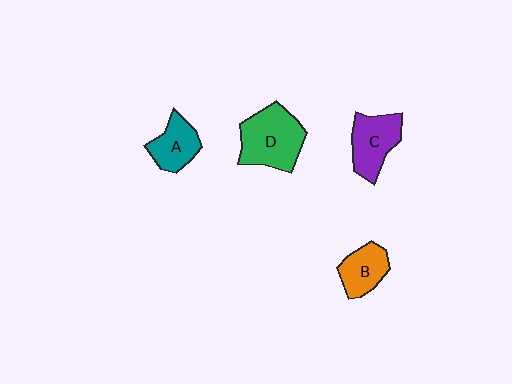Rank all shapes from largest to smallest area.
From largest to smallest: D (green), C (purple), A (teal), B (orange).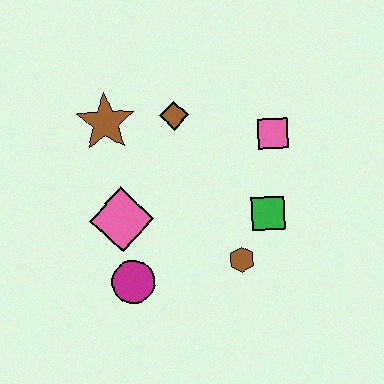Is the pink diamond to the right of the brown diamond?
No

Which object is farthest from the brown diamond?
The magenta circle is farthest from the brown diamond.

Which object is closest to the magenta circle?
The pink diamond is closest to the magenta circle.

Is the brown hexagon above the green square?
No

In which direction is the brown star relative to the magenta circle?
The brown star is above the magenta circle.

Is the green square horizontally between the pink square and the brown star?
Yes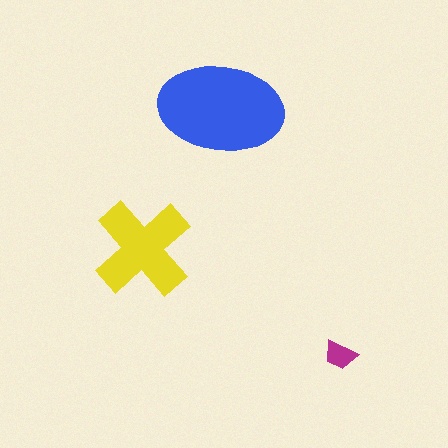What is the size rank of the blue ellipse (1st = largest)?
1st.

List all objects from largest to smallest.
The blue ellipse, the yellow cross, the magenta trapezoid.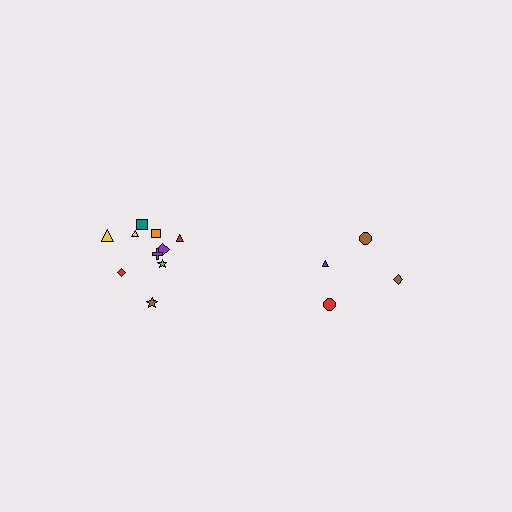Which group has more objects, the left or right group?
The left group.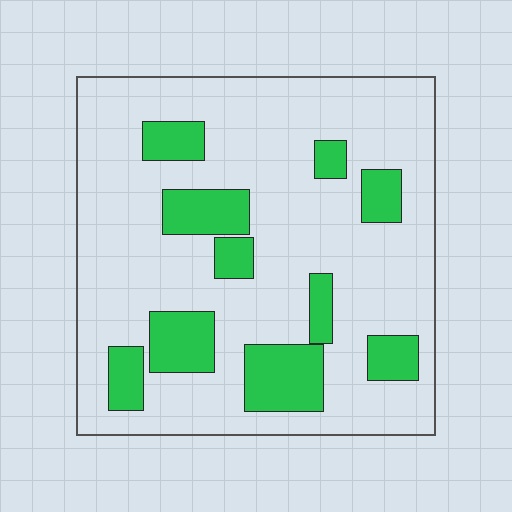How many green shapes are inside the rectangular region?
10.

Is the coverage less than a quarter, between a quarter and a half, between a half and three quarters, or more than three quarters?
Less than a quarter.